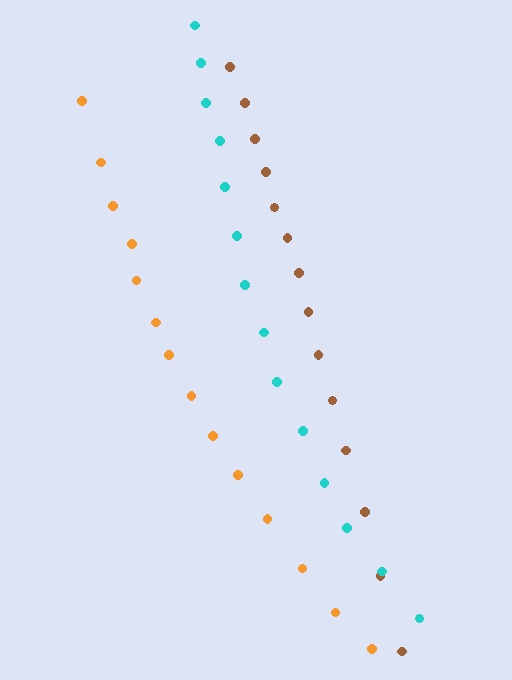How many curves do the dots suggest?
There are 3 distinct paths.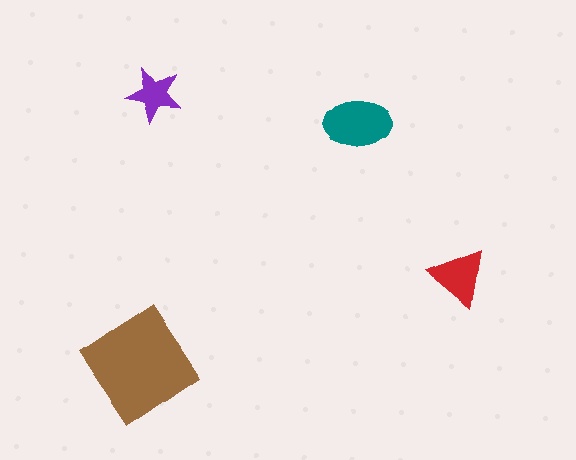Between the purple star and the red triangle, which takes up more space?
The red triangle.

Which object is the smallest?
The purple star.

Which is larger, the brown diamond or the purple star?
The brown diamond.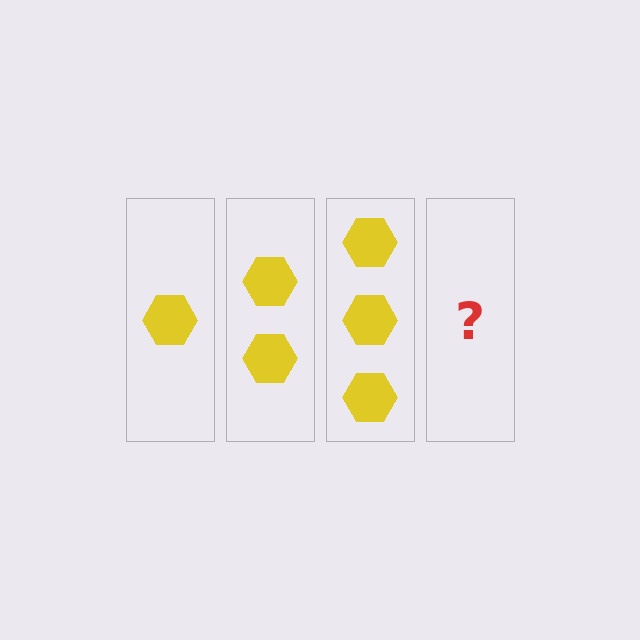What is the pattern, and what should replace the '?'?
The pattern is that each step adds one more hexagon. The '?' should be 4 hexagons.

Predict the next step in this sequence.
The next step is 4 hexagons.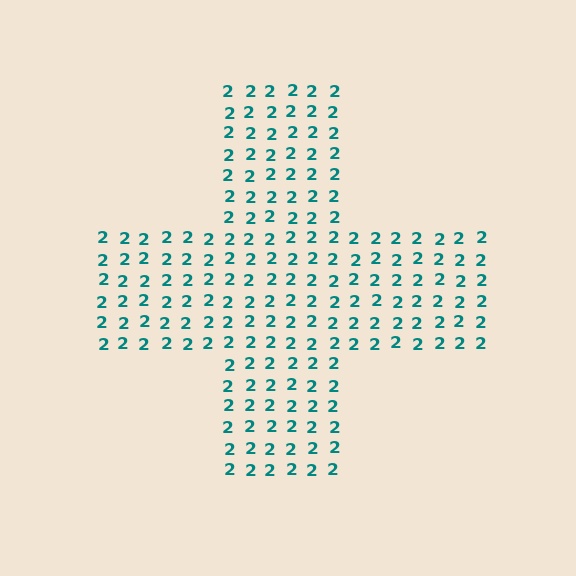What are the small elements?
The small elements are digit 2's.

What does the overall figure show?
The overall figure shows a cross.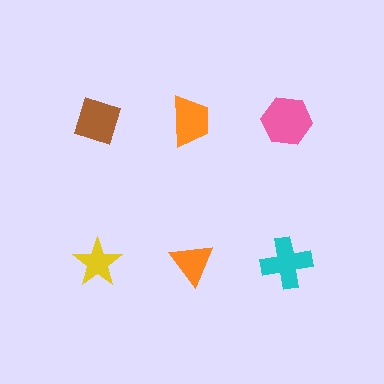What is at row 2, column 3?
A cyan cross.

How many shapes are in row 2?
3 shapes.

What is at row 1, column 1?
A brown diamond.